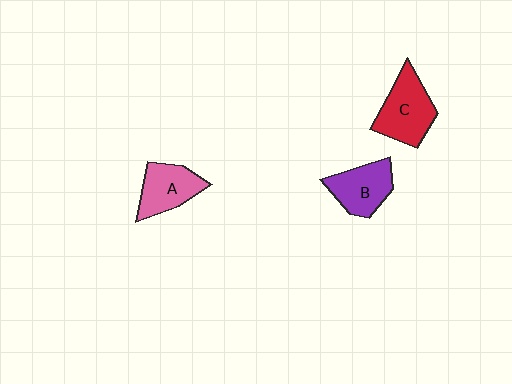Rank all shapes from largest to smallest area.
From largest to smallest: C (red), B (purple), A (pink).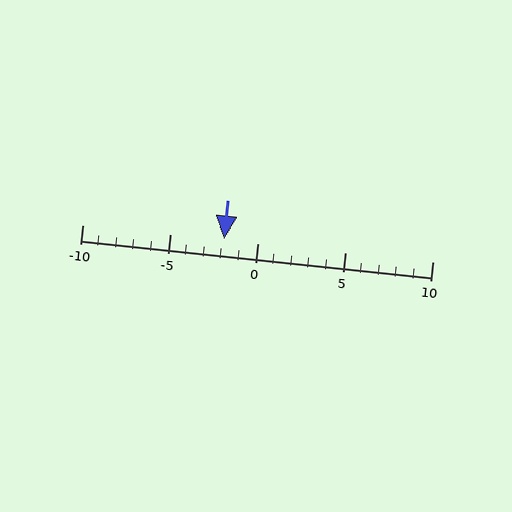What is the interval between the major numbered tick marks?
The major tick marks are spaced 5 units apart.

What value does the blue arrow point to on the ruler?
The blue arrow points to approximately -2.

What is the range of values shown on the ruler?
The ruler shows values from -10 to 10.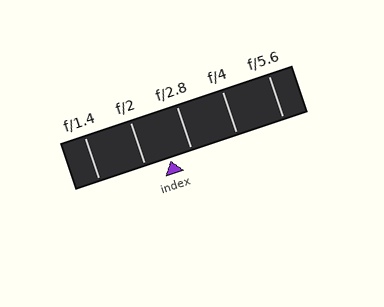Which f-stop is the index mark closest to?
The index mark is closest to f/2.8.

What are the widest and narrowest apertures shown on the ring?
The widest aperture shown is f/1.4 and the narrowest is f/5.6.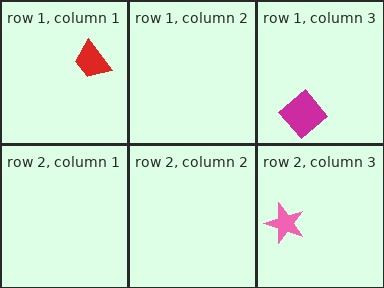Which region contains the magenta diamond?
The row 1, column 3 region.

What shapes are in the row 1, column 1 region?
The red trapezoid.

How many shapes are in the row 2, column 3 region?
1.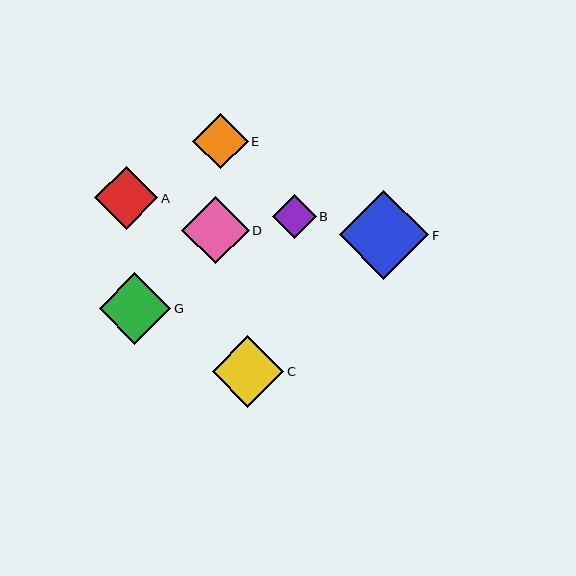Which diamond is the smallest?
Diamond B is the smallest with a size of approximately 44 pixels.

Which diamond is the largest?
Diamond F is the largest with a size of approximately 89 pixels.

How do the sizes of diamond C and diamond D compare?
Diamond C and diamond D are approximately the same size.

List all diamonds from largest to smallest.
From largest to smallest: F, C, G, D, A, E, B.